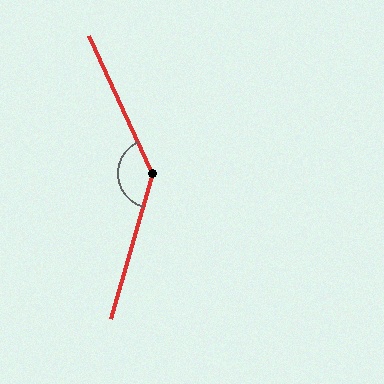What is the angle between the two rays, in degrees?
Approximately 139 degrees.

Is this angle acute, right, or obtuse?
It is obtuse.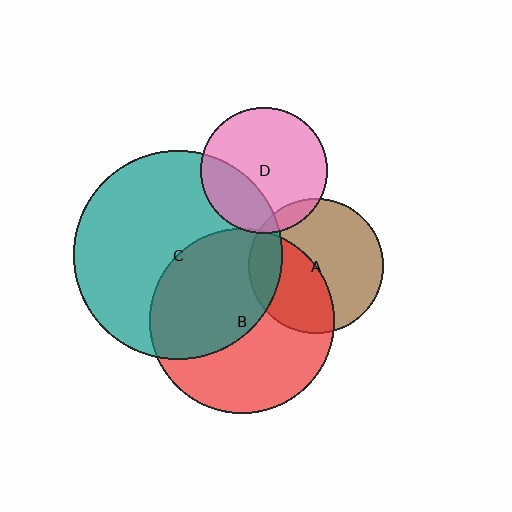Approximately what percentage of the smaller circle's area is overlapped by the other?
Approximately 30%.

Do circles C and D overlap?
Yes.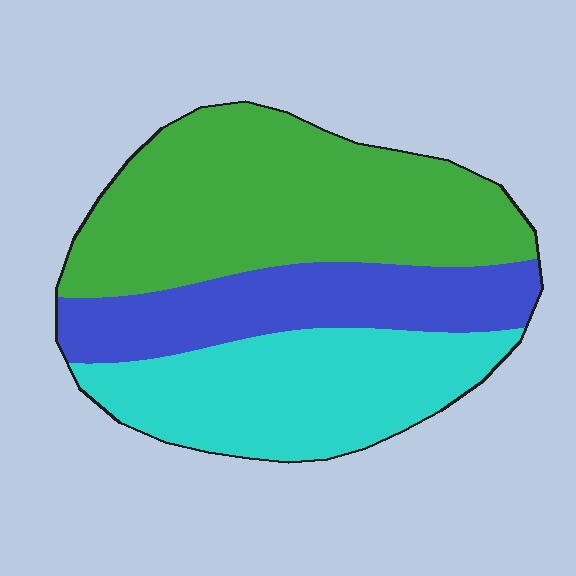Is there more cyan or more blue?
Cyan.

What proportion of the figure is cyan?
Cyan takes up about one third (1/3) of the figure.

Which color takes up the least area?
Blue, at roughly 25%.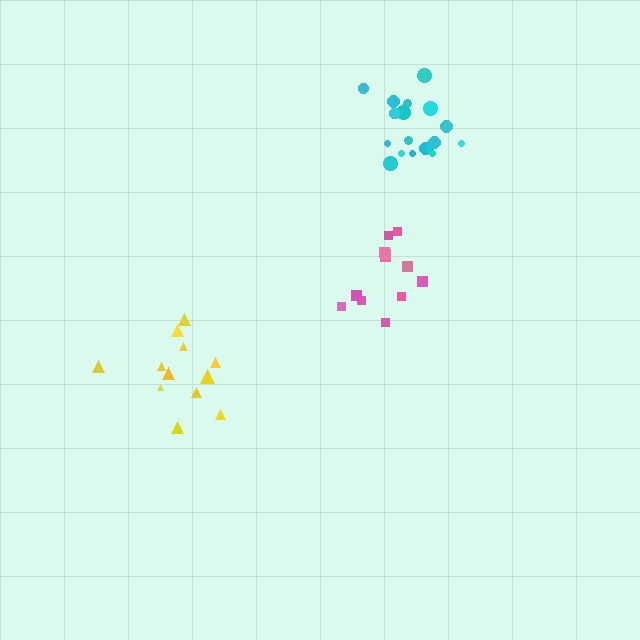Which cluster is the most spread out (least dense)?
Yellow.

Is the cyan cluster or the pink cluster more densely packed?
Cyan.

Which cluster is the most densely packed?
Cyan.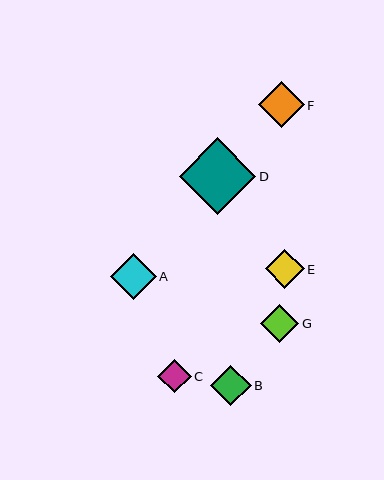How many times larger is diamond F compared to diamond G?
Diamond F is approximately 1.2 times the size of diamond G.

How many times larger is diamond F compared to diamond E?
Diamond F is approximately 1.2 times the size of diamond E.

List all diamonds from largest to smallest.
From largest to smallest: D, F, A, B, E, G, C.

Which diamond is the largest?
Diamond D is the largest with a size of approximately 76 pixels.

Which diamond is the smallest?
Diamond C is the smallest with a size of approximately 34 pixels.